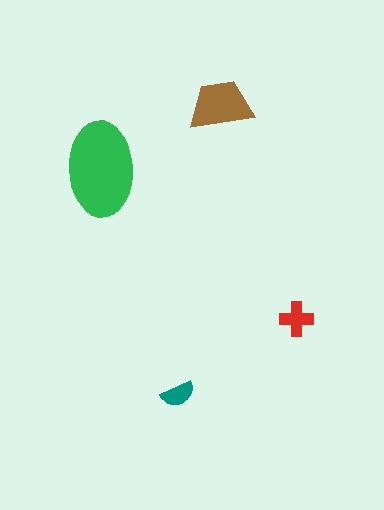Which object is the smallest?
The teal semicircle.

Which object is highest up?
The brown trapezoid is topmost.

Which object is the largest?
The green ellipse.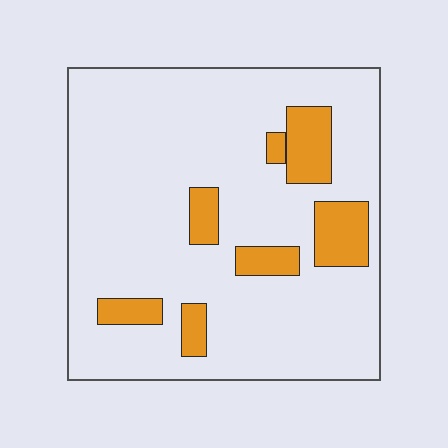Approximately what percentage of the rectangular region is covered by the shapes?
Approximately 15%.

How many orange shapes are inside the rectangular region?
7.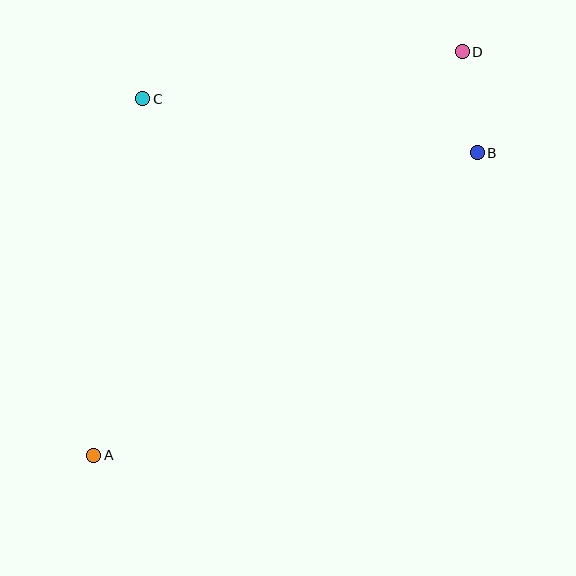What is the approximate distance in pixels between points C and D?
The distance between C and D is approximately 323 pixels.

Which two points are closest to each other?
Points B and D are closest to each other.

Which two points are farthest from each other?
Points A and D are farthest from each other.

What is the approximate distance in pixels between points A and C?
The distance between A and C is approximately 360 pixels.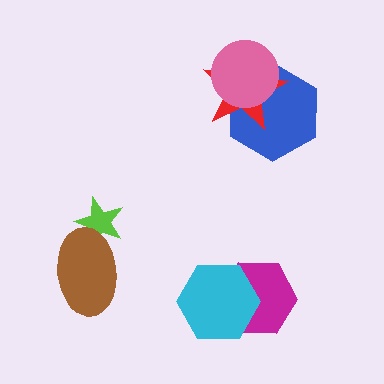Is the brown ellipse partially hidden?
No, no other shape covers it.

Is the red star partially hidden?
Yes, it is partially covered by another shape.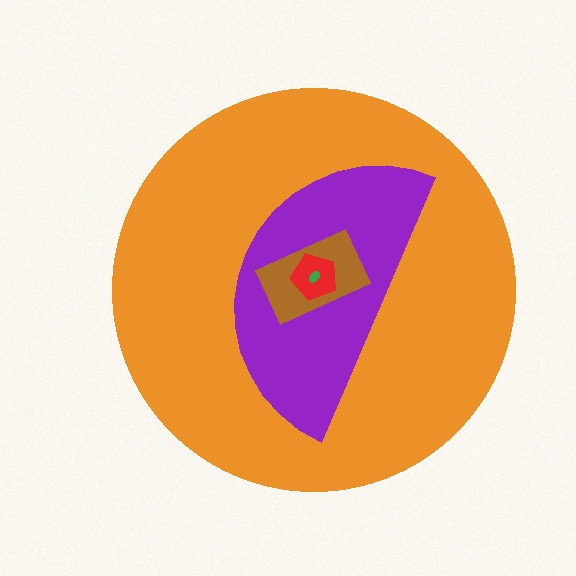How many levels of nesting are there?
5.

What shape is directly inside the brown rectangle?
The red pentagon.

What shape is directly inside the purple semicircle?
The brown rectangle.